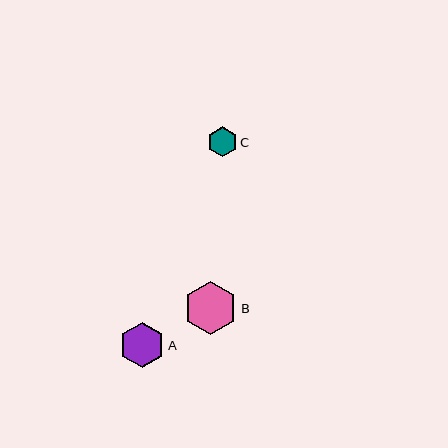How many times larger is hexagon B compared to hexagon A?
Hexagon B is approximately 1.2 times the size of hexagon A.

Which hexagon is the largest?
Hexagon B is the largest with a size of approximately 54 pixels.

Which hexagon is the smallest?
Hexagon C is the smallest with a size of approximately 30 pixels.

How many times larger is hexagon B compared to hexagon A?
Hexagon B is approximately 1.2 times the size of hexagon A.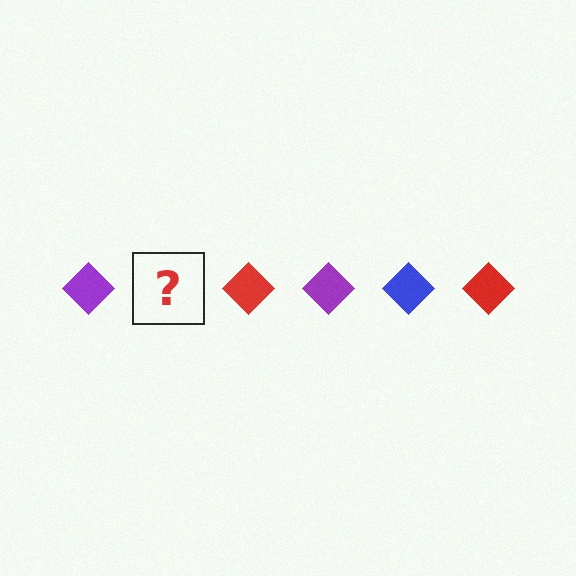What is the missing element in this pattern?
The missing element is a blue diamond.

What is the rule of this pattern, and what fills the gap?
The rule is that the pattern cycles through purple, blue, red diamonds. The gap should be filled with a blue diamond.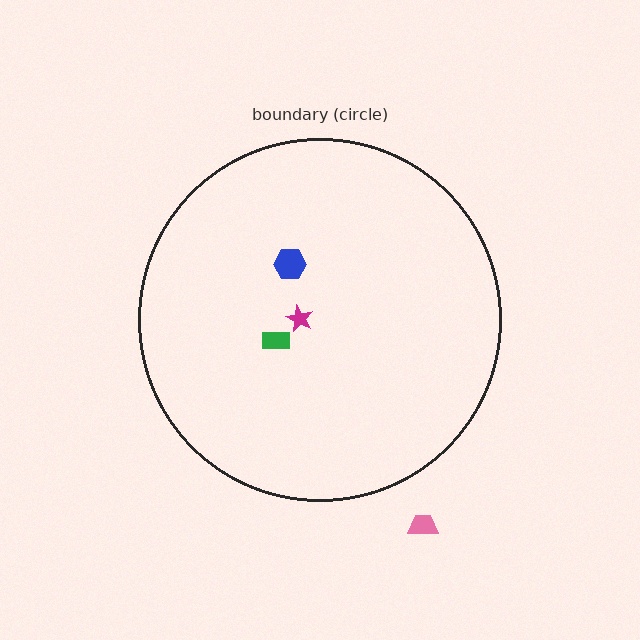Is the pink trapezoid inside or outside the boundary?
Outside.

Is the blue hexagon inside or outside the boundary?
Inside.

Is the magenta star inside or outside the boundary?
Inside.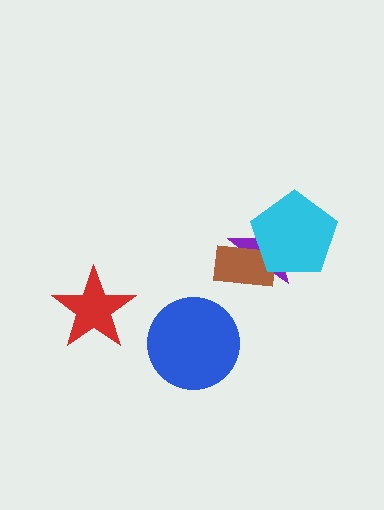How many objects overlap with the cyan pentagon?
2 objects overlap with the cyan pentagon.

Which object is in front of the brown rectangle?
The cyan pentagon is in front of the brown rectangle.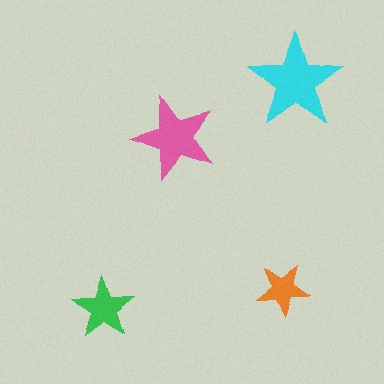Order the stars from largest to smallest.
the cyan one, the pink one, the green one, the orange one.